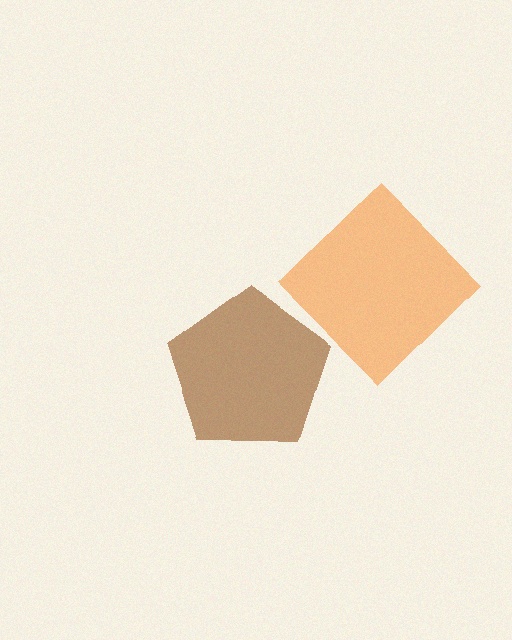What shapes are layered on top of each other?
The layered shapes are: an orange diamond, a brown pentagon.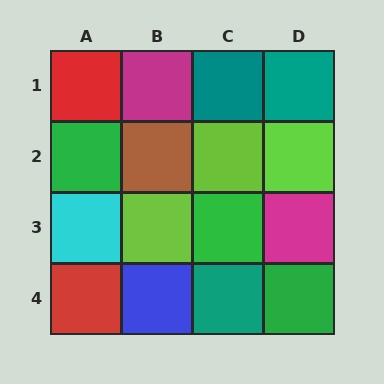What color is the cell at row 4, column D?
Green.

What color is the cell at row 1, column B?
Magenta.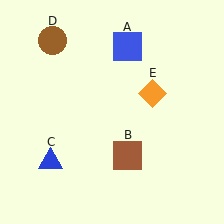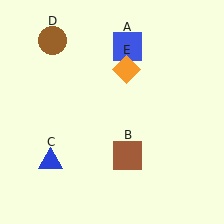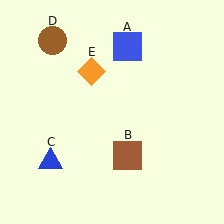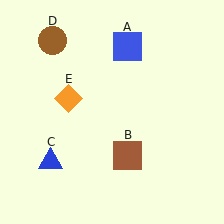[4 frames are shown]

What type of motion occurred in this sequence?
The orange diamond (object E) rotated counterclockwise around the center of the scene.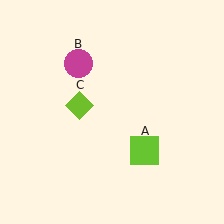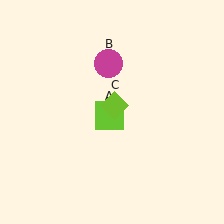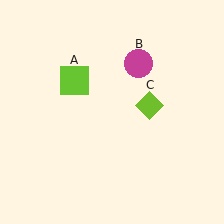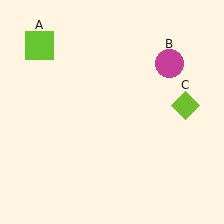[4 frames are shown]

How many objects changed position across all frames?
3 objects changed position: lime square (object A), magenta circle (object B), lime diamond (object C).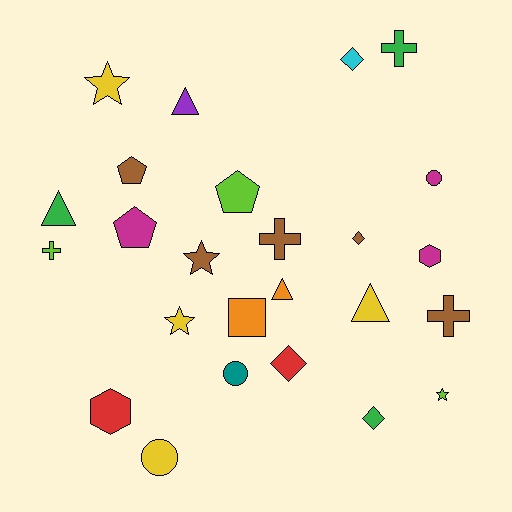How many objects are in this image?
There are 25 objects.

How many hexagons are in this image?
There are 2 hexagons.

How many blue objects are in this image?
There are no blue objects.